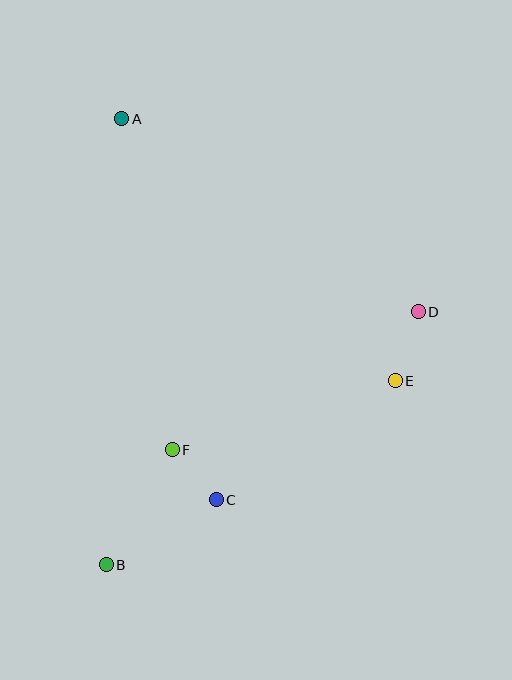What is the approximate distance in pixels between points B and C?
The distance between B and C is approximately 128 pixels.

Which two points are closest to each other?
Points C and F are closest to each other.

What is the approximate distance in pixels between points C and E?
The distance between C and E is approximately 215 pixels.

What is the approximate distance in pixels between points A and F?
The distance between A and F is approximately 335 pixels.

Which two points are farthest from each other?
Points A and B are farthest from each other.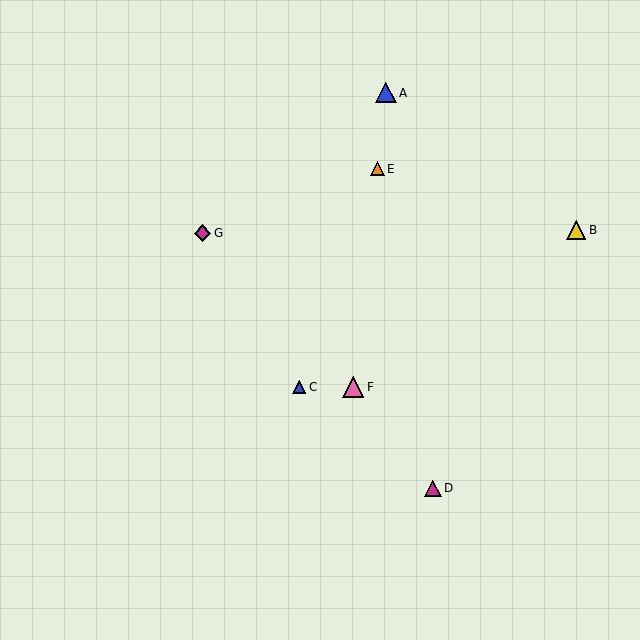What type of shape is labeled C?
Shape C is a blue triangle.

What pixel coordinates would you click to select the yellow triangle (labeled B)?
Click at (576, 230) to select the yellow triangle B.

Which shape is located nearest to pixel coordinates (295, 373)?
The blue triangle (labeled C) at (299, 387) is nearest to that location.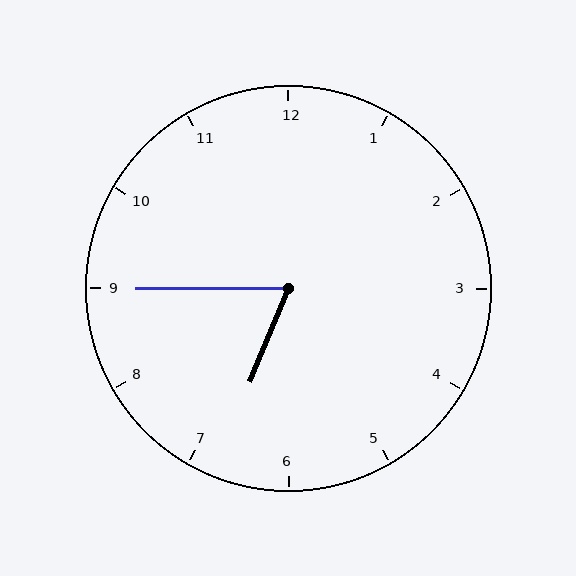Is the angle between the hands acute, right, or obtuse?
It is acute.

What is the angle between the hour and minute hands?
Approximately 68 degrees.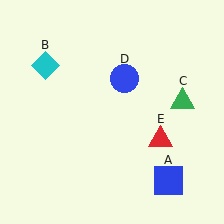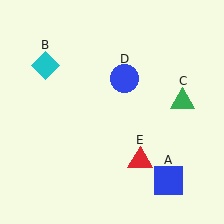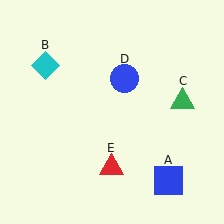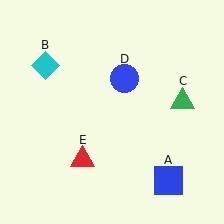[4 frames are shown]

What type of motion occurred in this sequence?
The red triangle (object E) rotated clockwise around the center of the scene.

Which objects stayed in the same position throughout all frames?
Blue square (object A) and cyan diamond (object B) and green triangle (object C) and blue circle (object D) remained stationary.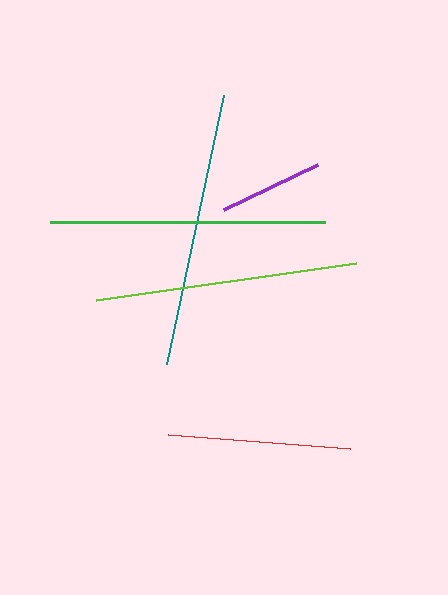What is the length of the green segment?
The green segment is approximately 275 pixels long.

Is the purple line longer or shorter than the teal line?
The teal line is longer than the purple line.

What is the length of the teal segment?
The teal segment is approximately 274 pixels long.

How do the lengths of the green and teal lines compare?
The green and teal lines are approximately the same length.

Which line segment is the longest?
The green line is the longest at approximately 275 pixels.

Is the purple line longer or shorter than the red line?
The red line is longer than the purple line.